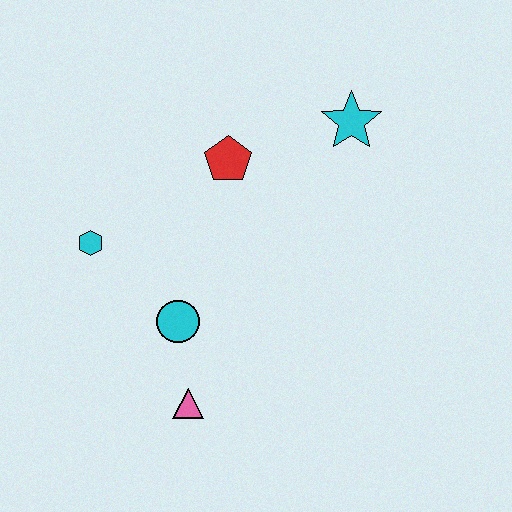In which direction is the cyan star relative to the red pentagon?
The cyan star is to the right of the red pentagon.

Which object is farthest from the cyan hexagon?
The cyan star is farthest from the cyan hexagon.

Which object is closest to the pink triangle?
The cyan circle is closest to the pink triangle.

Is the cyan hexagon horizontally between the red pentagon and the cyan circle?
No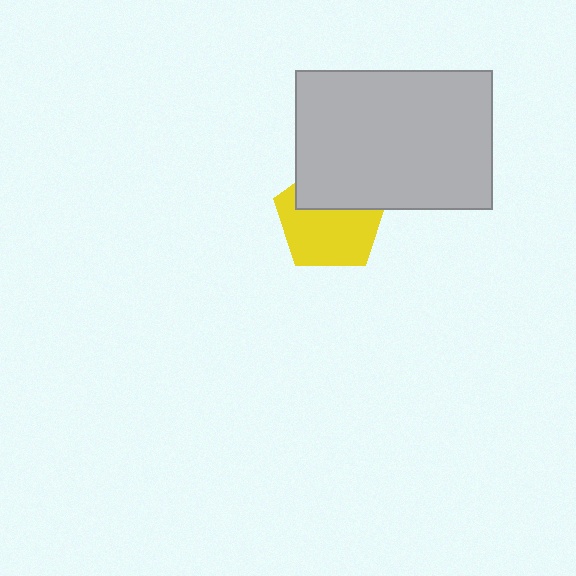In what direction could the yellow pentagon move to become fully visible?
The yellow pentagon could move down. That would shift it out from behind the light gray rectangle entirely.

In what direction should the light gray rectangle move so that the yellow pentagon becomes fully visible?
The light gray rectangle should move up. That is the shortest direction to clear the overlap and leave the yellow pentagon fully visible.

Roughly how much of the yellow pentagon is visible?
About half of it is visible (roughly 63%).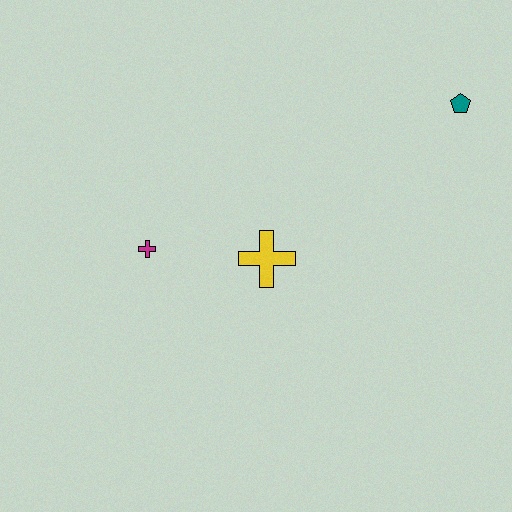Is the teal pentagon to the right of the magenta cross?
Yes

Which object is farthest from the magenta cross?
The teal pentagon is farthest from the magenta cross.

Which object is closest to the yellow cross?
The magenta cross is closest to the yellow cross.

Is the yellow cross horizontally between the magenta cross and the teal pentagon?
Yes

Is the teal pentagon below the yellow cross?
No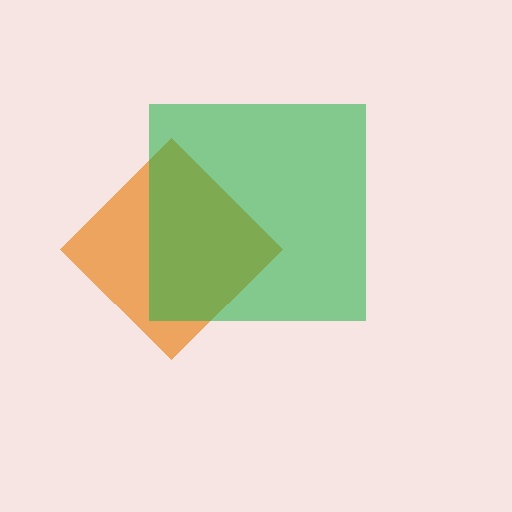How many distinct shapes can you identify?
There are 2 distinct shapes: an orange diamond, a green square.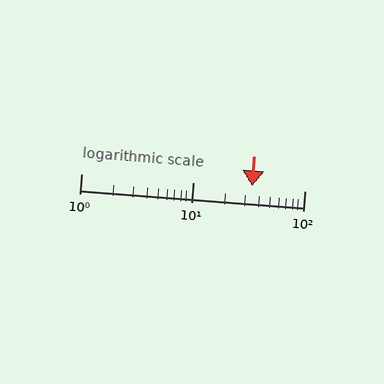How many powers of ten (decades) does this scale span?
The scale spans 2 decades, from 1 to 100.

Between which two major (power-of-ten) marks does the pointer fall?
The pointer is between 10 and 100.